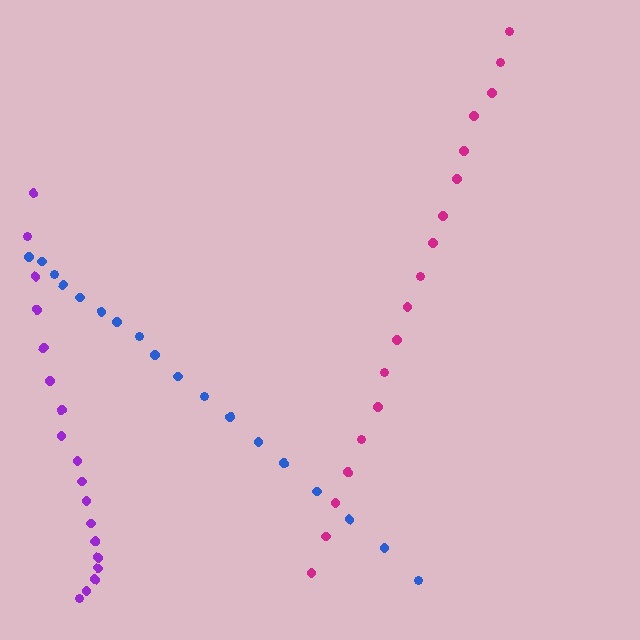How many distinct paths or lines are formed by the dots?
There are 3 distinct paths.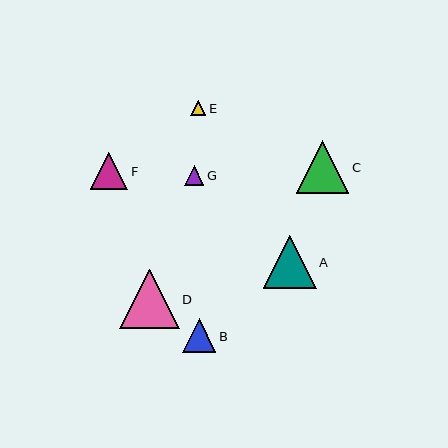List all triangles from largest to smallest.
From largest to smallest: D, A, C, F, B, G, E.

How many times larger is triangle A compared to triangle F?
Triangle A is approximately 1.4 times the size of triangle F.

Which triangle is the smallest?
Triangle E is the smallest with a size of approximately 15 pixels.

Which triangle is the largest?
Triangle D is the largest with a size of approximately 59 pixels.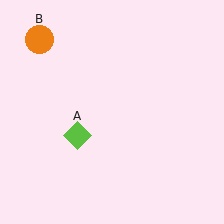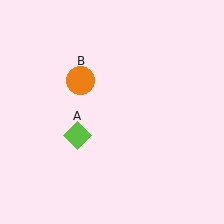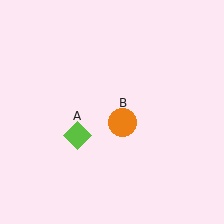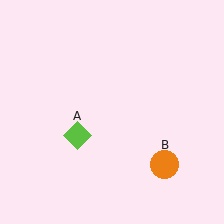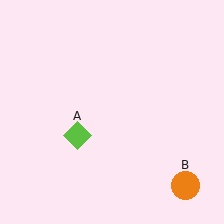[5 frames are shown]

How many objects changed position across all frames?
1 object changed position: orange circle (object B).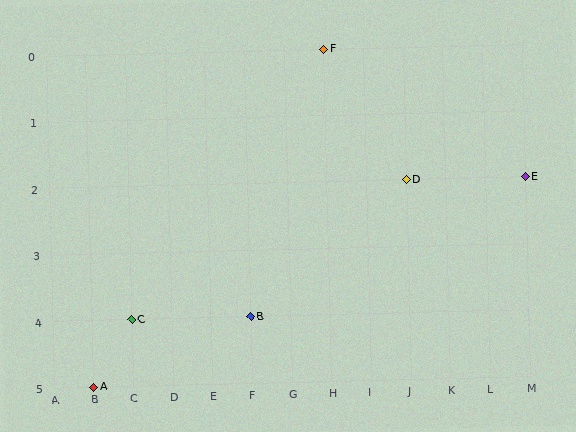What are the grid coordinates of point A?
Point A is at grid coordinates (B, 5).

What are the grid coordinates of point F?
Point F is at grid coordinates (H, 0).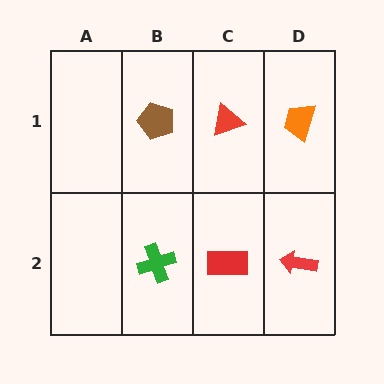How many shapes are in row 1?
3 shapes.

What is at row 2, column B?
A green cross.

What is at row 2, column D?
A red arrow.